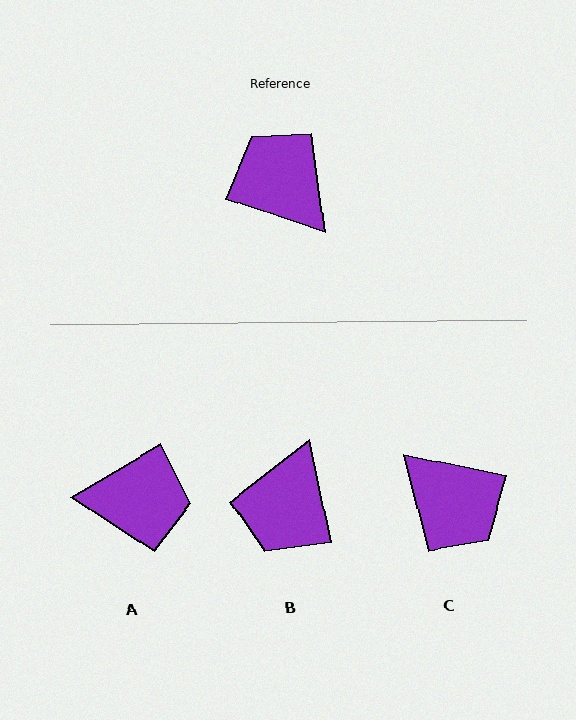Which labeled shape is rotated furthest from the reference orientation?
C, about 174 degrees away.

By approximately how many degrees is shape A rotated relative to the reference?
Approximately 131 degrees clockwise.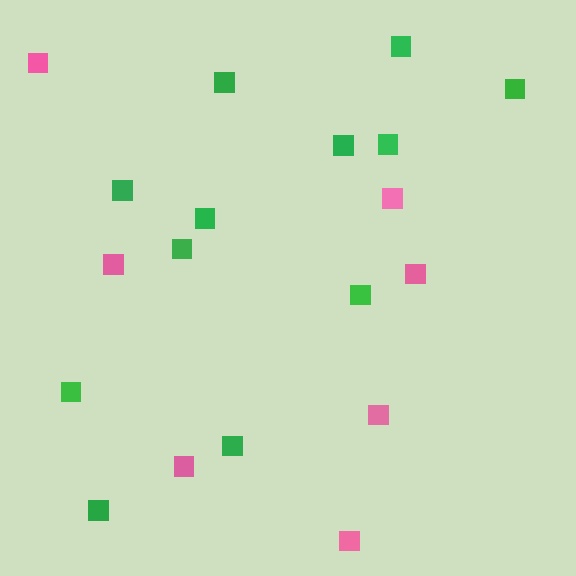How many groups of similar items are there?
There are 2 groups: one group of pink squares (7) and one group of green squares (12).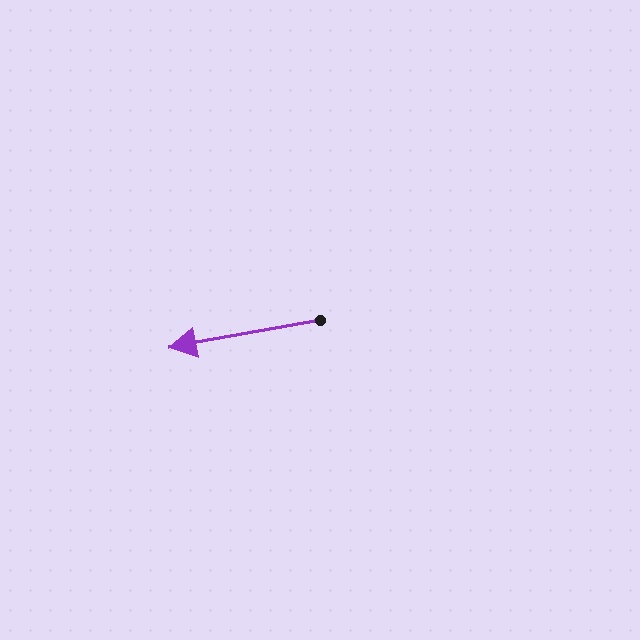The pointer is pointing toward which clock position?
Roughly 9 o'clock.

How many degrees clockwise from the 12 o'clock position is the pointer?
Approximately 260 degrees.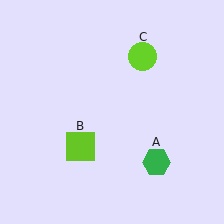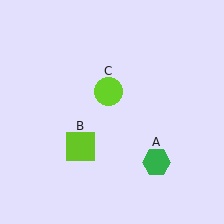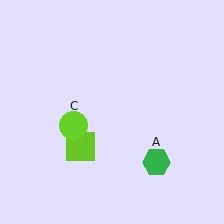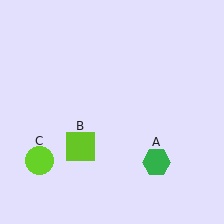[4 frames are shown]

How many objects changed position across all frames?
1 object changed position: lime circle (object C).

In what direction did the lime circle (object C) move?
The lime circle (object C) moved down and to the left.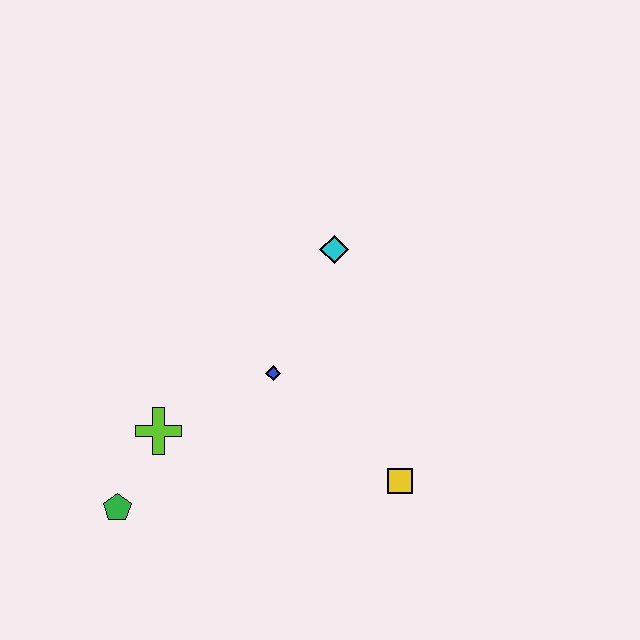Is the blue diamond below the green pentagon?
No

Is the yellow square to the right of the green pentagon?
Yes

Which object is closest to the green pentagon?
The lime cross is closest to the green pentagon.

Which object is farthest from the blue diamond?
The green pentagon is farthest from the blue diamond.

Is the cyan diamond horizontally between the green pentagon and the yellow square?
Yes